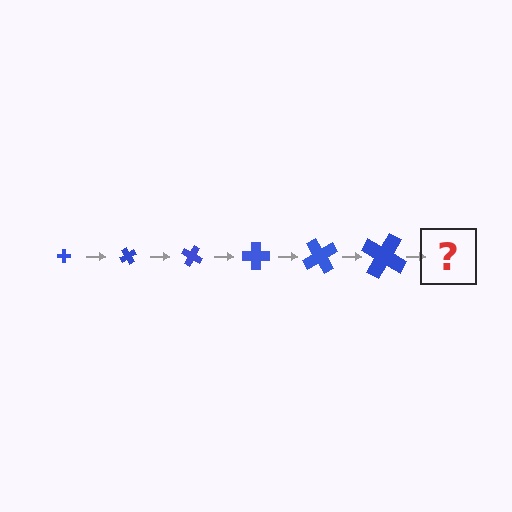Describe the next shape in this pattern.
It should be a cross, larger than the previous one and rotated 360 degrees from the start.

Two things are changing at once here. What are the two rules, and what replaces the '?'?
The two rules are that the cross grows larger each step and it rotates 60 degrees each step. The '?' should be a cross, larger than the previous one and rotated 360 degrees from the start.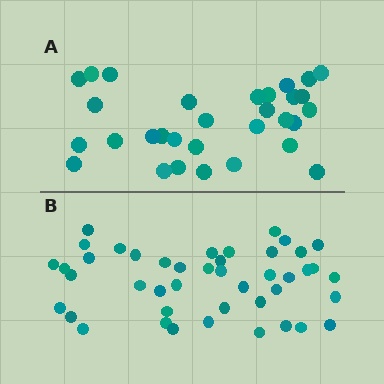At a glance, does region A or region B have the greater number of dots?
Region B (the bottom region) has more dots.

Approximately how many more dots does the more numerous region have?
Region B has approximately 15 more dots than region A.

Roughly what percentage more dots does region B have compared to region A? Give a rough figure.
About 40% more.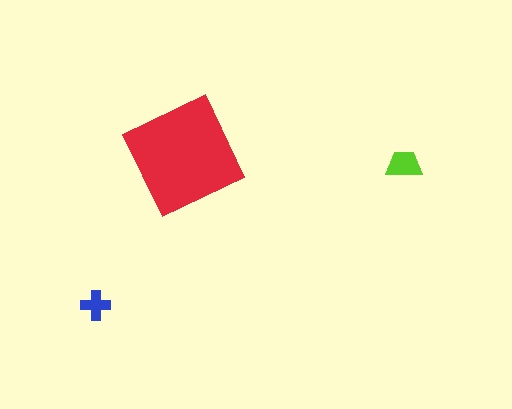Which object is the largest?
The red square.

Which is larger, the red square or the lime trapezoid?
The red square.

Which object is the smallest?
The blue cross.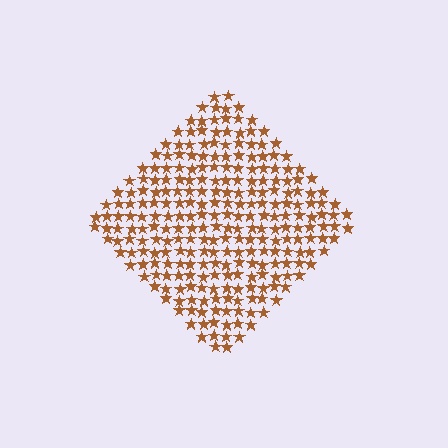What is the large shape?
The large shape is a diamond.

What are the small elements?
The small elements are stars.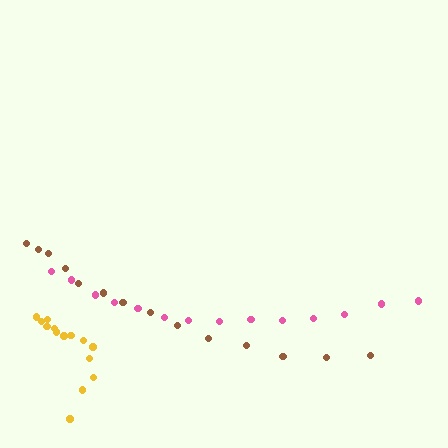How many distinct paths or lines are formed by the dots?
There are 3 distinct paths.